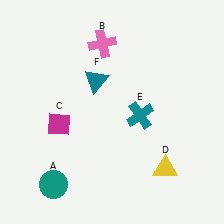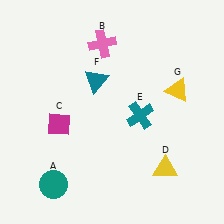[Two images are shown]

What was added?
A yellow triangle (G) was added in Image 2.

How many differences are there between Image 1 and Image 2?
There is 1 difference between the two images.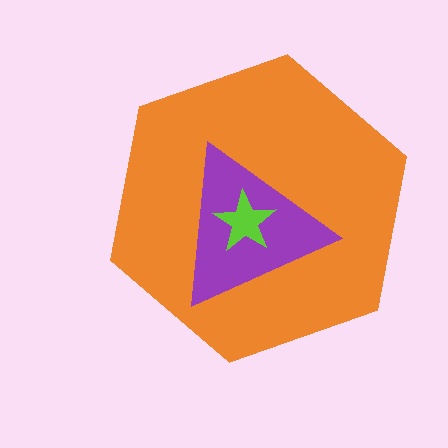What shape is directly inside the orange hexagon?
The purple triangle.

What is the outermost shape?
The orange hexagon.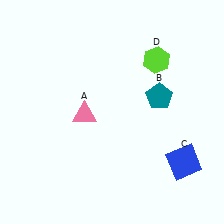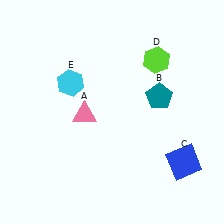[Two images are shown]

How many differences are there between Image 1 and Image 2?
There is 1 difference between the two images.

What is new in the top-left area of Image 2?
A cyan hexagon (E) was added in the top-left area of Image 2.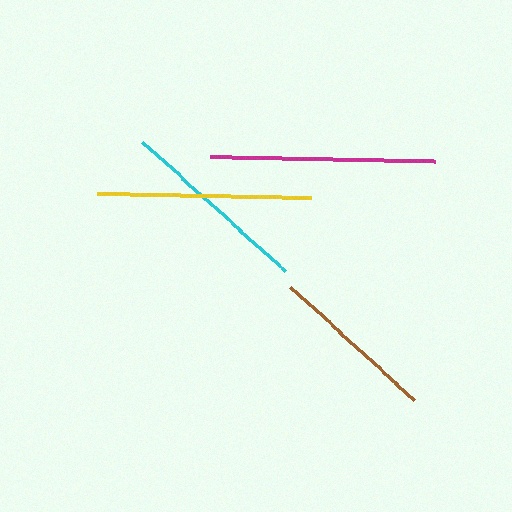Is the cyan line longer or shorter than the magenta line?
The magenta line is longer than the cyan line.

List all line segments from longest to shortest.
From longest to shortest: magenta, yellow, cyan, brown.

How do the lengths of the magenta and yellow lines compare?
The magenta and yellow lines are approximately the same length.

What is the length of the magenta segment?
The magenta segment is approximately 225 pixels long.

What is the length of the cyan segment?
The cyan segment is approximately 192 pixels long.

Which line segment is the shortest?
The brown line is the shortest at approximately 168 pixels.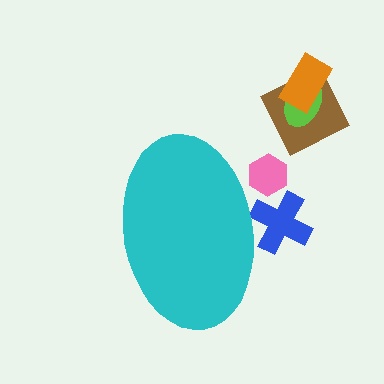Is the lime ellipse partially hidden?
No, the lime ellipse is fully visible.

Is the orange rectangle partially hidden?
No, the orange rectangle is fully visible.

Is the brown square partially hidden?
No, the brown square is fully visible.